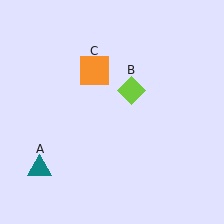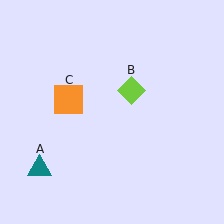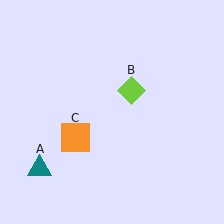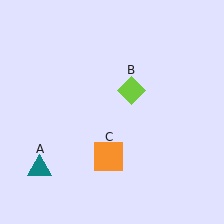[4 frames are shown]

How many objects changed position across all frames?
1 object changed position: orange square (object C).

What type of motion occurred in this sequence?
The orange square (object C) rotated counterclockwise around the center of the scene.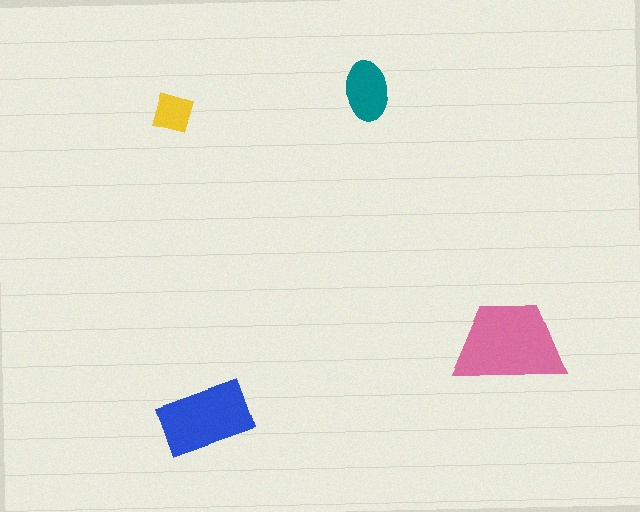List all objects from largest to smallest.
The pink trapezoid, the blue rectangle, the teal ellipse, the yellow square.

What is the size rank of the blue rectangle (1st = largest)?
2nd.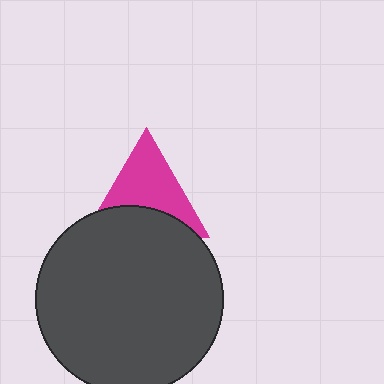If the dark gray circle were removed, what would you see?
You would see the complete magenta triangle.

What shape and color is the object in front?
The object in front is a dark gray circle.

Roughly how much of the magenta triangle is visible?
About half of it is visible (roughly 61%).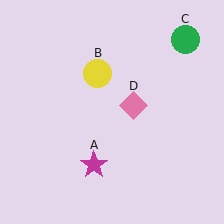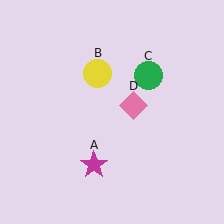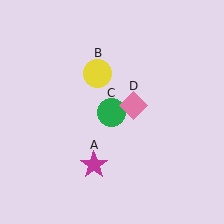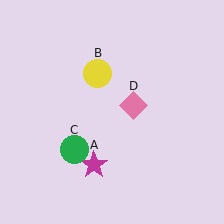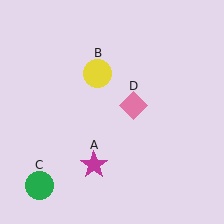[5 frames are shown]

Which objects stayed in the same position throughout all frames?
Magenta star (object A) and yellow circle (object B) and pink diamond (object D) remained stationary.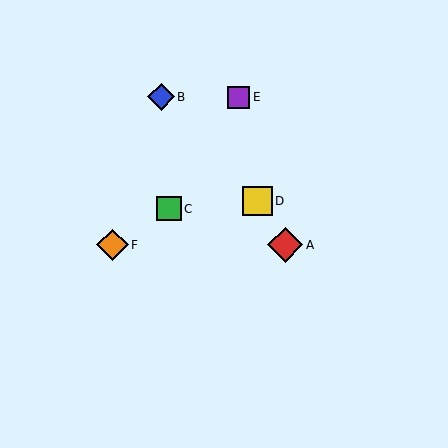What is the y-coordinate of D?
Object D is at y≈201.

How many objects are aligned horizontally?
2 objects (A, F) are aligned horizontally.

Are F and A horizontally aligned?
Yes, both are at y≈245.